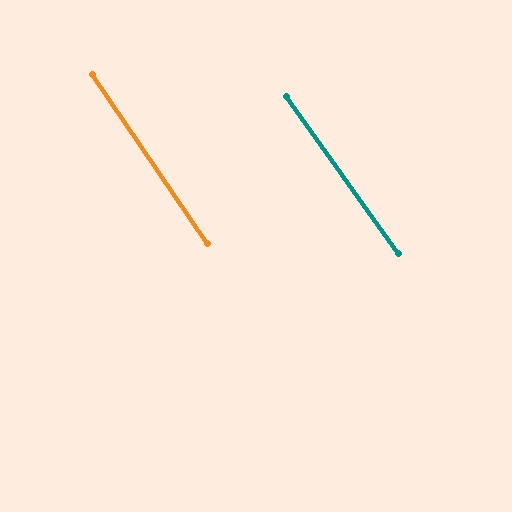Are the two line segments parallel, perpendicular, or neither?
Parallel — their directions differ by only 1.0°.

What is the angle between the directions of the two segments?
Approximately 1 degree.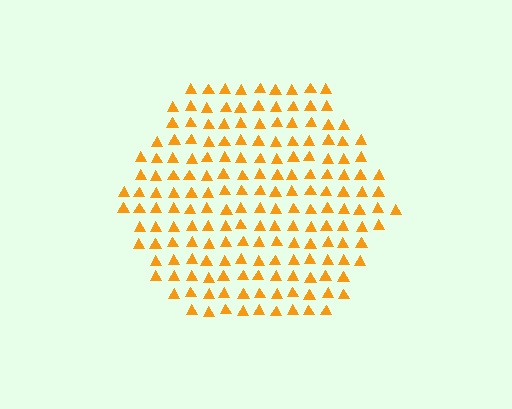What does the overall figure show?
The overall figure shows a hexagon.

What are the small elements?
The small elements are triangles.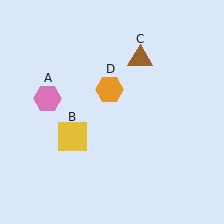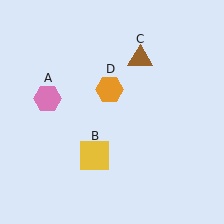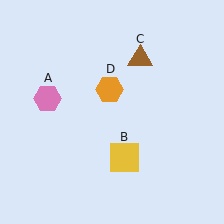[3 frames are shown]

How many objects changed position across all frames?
1 object changed position: yellow square (object B).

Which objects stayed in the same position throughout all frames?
Pink hexagon (object A) and brown triangle (object C) and orange hexagon (object D) remained stationary.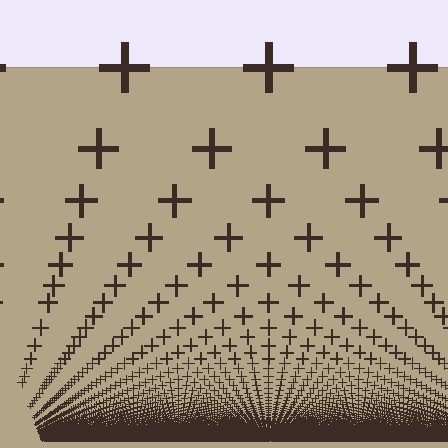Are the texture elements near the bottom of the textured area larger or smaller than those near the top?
Smaller. The gradient is inverted — elements near the bottom are smaller and denser.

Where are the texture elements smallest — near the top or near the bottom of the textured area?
Near the bottom.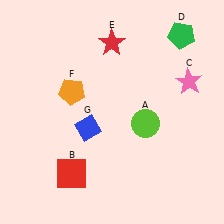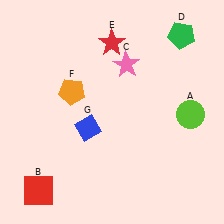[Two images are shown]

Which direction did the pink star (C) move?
The pink star (C) moved left.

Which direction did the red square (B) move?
The red square (B) moved left.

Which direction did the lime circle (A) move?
The lime circle (A) moved right.